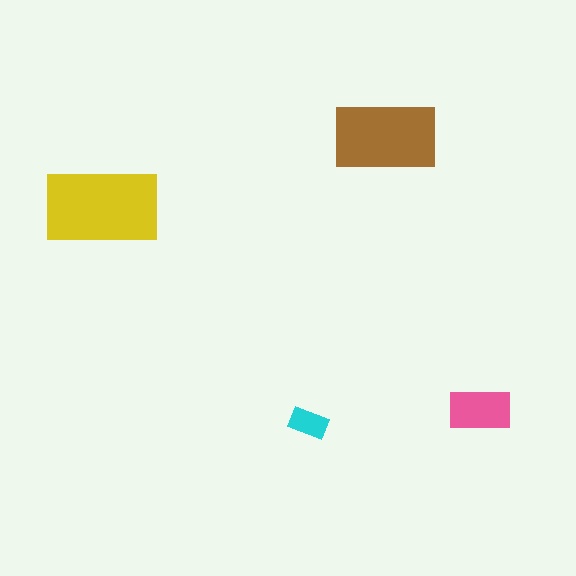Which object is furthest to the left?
The yellow rectangle is leftmost.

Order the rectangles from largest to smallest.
the yellow one, the brown one, the pink one, the cyan one.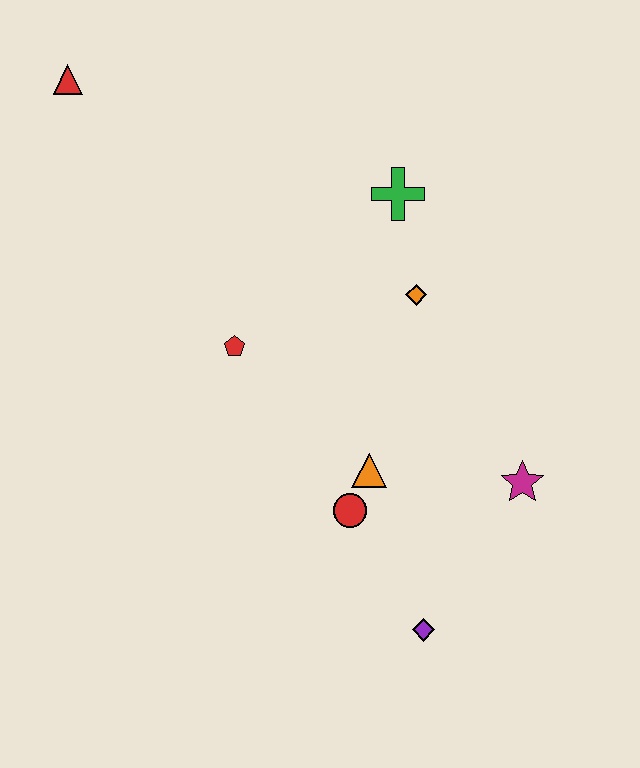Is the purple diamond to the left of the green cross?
No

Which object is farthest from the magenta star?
The red triangle is farthest from the magenta star.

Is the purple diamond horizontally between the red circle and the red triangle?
No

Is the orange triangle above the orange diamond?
No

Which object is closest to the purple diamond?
The red circle is closest to the purple diamond.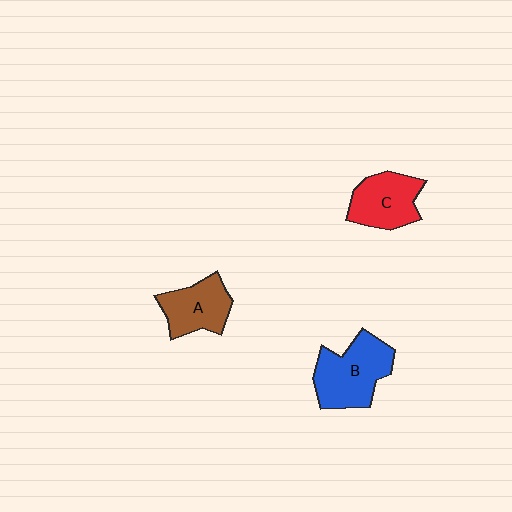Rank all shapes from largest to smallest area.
From largest to smallest: B (blue), C (red), A (brown).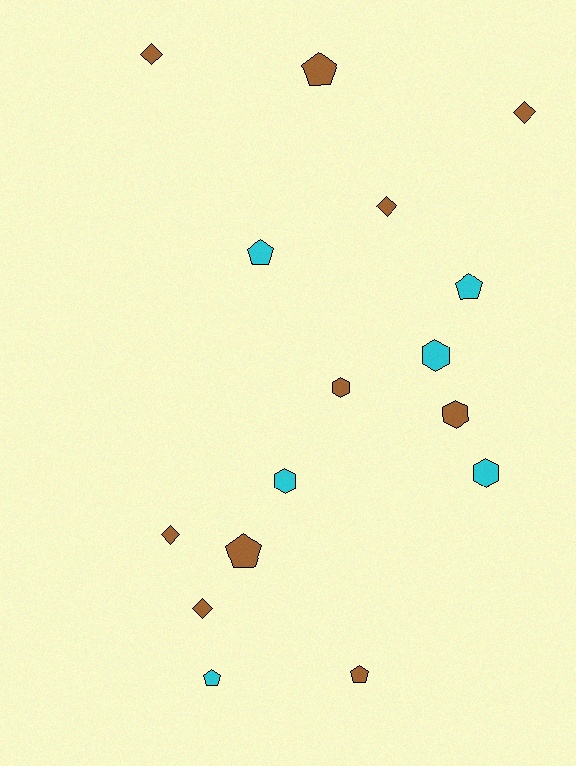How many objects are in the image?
There are 16 objects.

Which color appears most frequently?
Brown, with 10 objects.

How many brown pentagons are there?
There are 3 brown pentagons.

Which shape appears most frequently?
Pentagon, with 6 objects.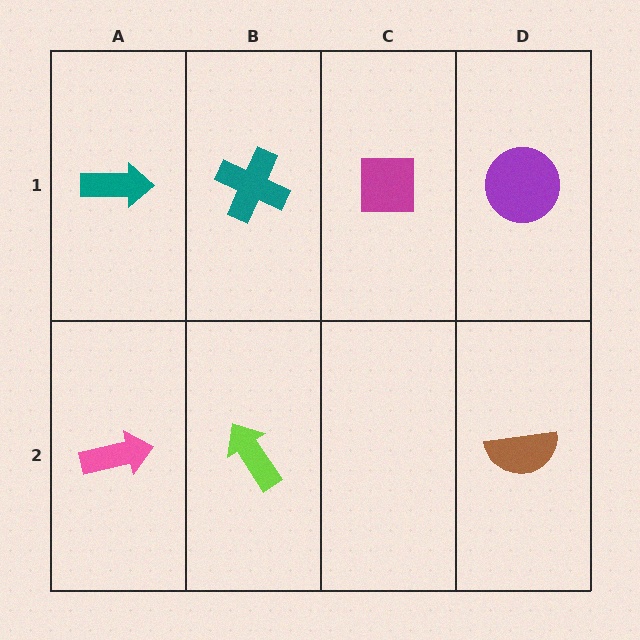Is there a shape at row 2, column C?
No, that cell is empty.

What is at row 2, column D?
A brown semicircle.